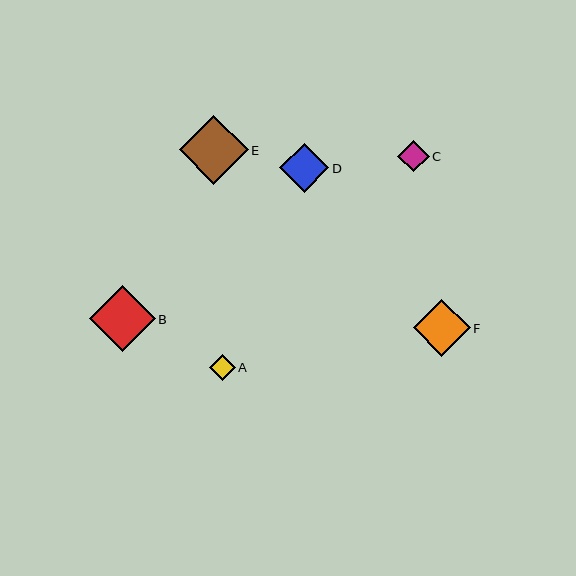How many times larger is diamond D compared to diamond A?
Diamond D is approximately 1.9 times the size of diamond A.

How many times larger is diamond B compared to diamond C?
Diamond B is approximately 2.1 times the size of diamond C.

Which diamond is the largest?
Diamond E is the largest with a size of approximately 69 pixels.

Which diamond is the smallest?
Diamond A is the smallest with a size of approximately 26 pixels.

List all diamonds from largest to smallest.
From largest to smallest: E, B, F, D, C, A.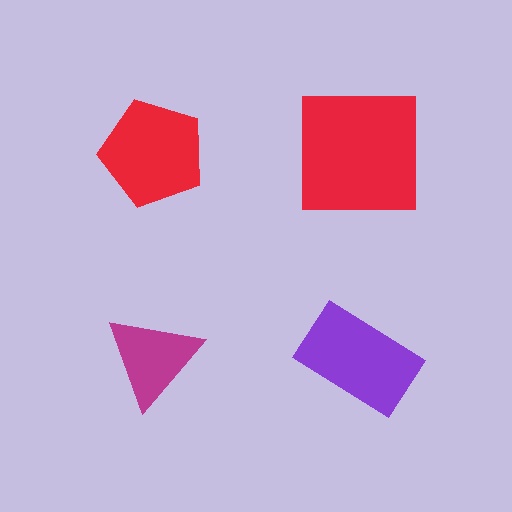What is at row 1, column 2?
A red square.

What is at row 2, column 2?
A purple rectangle.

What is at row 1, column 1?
A red pentagon.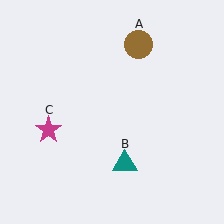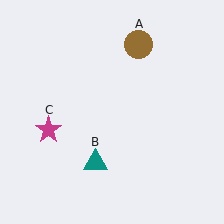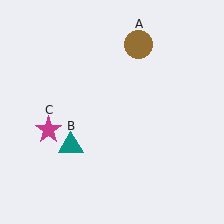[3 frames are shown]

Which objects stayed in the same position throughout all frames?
Brown circle (object A) and magenta star (object C) remained stationary.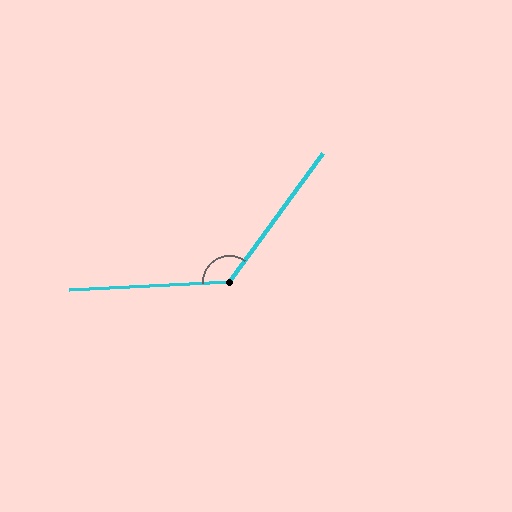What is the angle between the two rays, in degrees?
Approximately 129 degrees.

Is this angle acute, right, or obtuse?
It is obtuse.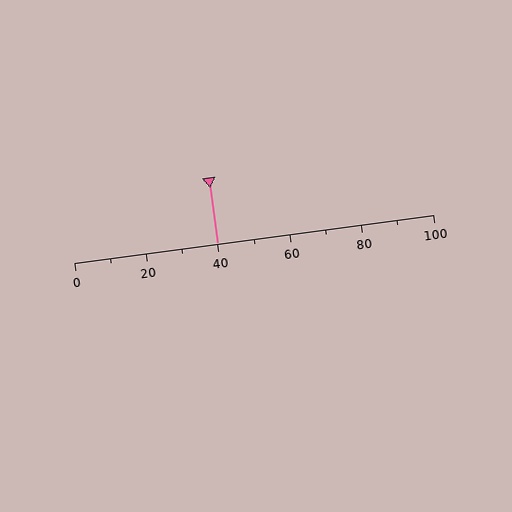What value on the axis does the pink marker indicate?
The marker indicates approximately 40.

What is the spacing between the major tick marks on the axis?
The major ticks are spaced 20 apart.